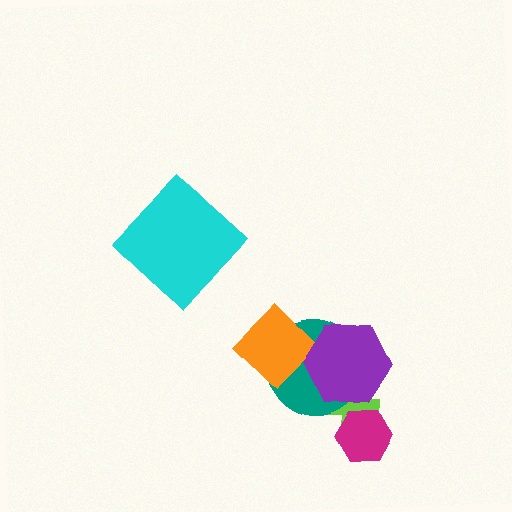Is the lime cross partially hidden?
Yes, it is partially covered by another shape.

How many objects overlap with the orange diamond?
2 objects overlap with the orange diamond.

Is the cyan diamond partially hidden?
No, no other shape covers it.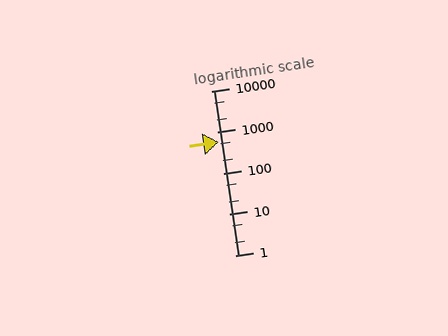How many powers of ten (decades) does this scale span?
The scale spans 4 decades, from 1 to 10000.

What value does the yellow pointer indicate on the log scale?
The pointer indicates approximately 590.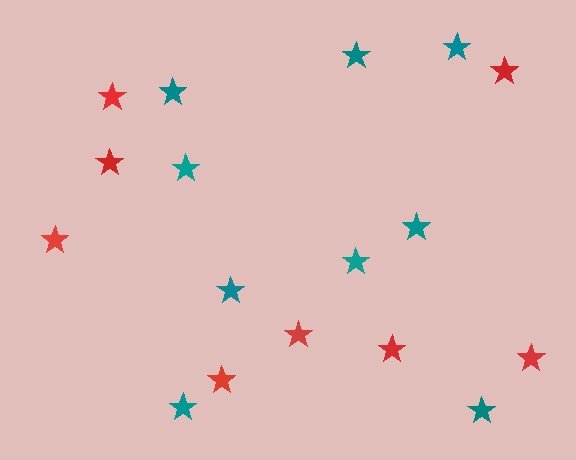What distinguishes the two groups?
There are 2 groups: one group of red stars (8) and one group of teal stars (9).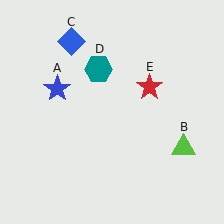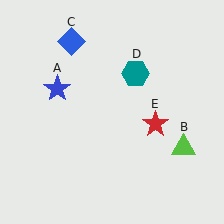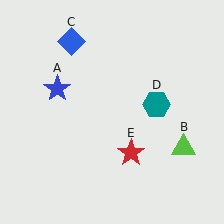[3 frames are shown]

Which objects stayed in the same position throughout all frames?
Blue star (object A) and lime triangle (object B) and blue diamond (object C) remained stationary.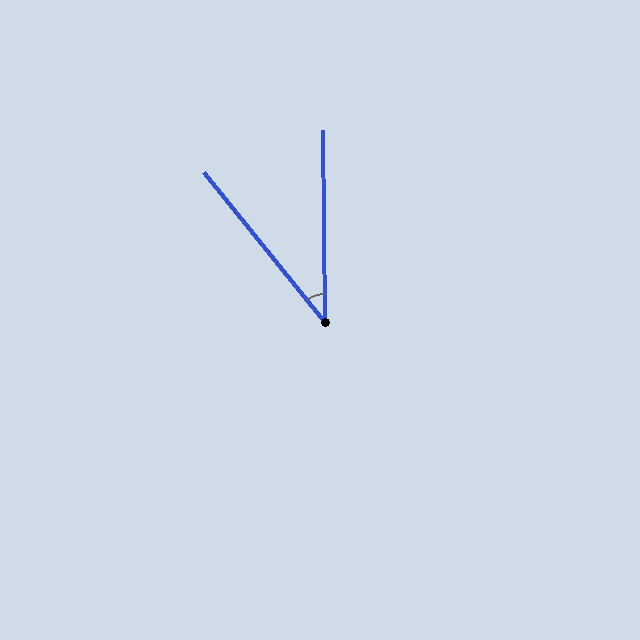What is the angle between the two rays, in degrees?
Approximately 39 degrees.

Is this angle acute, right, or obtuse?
It is acute.